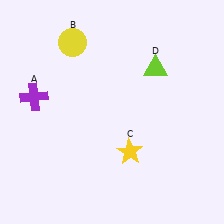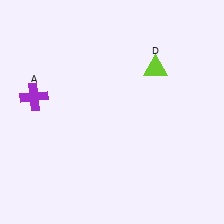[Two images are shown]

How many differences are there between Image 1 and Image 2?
There are 2 differences between the two images.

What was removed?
The yellow circle (B), the yellow star (C) were removed in Image 2.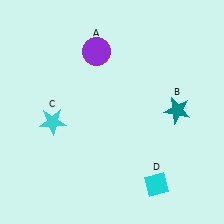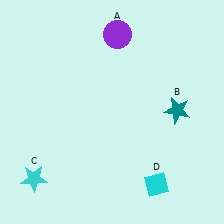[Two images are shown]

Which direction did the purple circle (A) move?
The purple circle (A) moved right.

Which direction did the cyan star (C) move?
The cyan star (C) moved down.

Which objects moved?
The objects that moved are: the purple circle (A), the cyan star (C).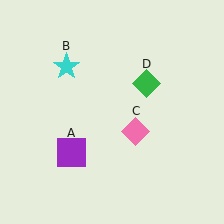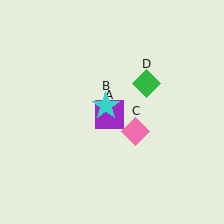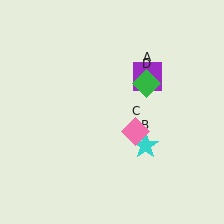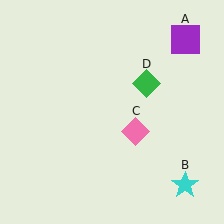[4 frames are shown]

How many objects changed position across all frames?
2 objects changed position: purple square (object A), cyan star (object B).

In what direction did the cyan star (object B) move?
The cyan star (object B) moved down and to the right.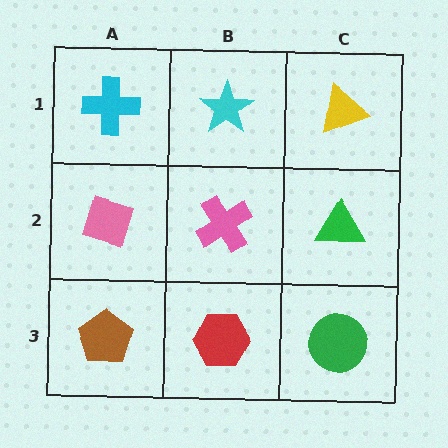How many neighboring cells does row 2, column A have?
3.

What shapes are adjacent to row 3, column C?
A green triangle (row 2, column C), a red hexagon (row 3, column B).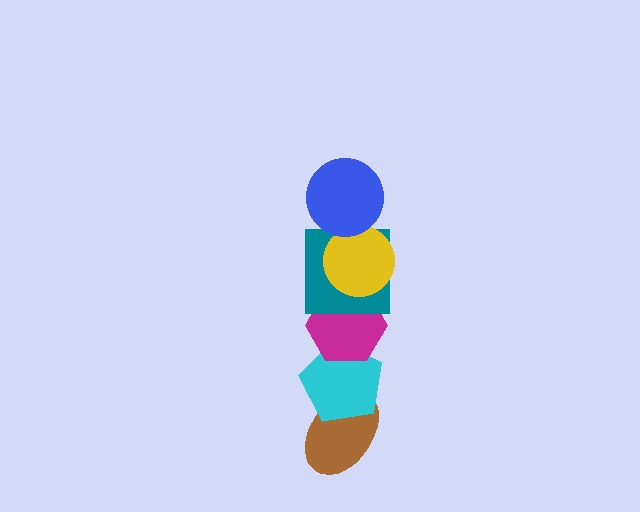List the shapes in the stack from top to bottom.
From top to bottom: the blue circle, the yellow circle, the teal square, the magenta hexagon, the cyan pentagon, the brown ellipse.